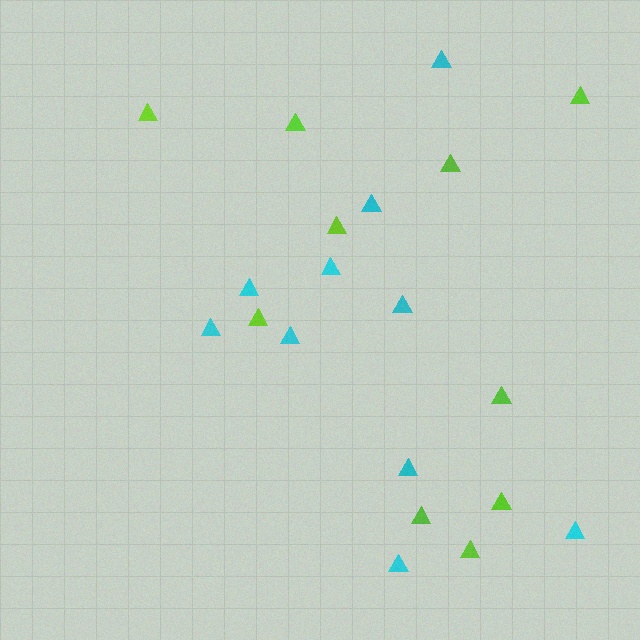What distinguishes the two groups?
There are 2 groups: one group of cyan triangles (10) and one group of lime triangles (10).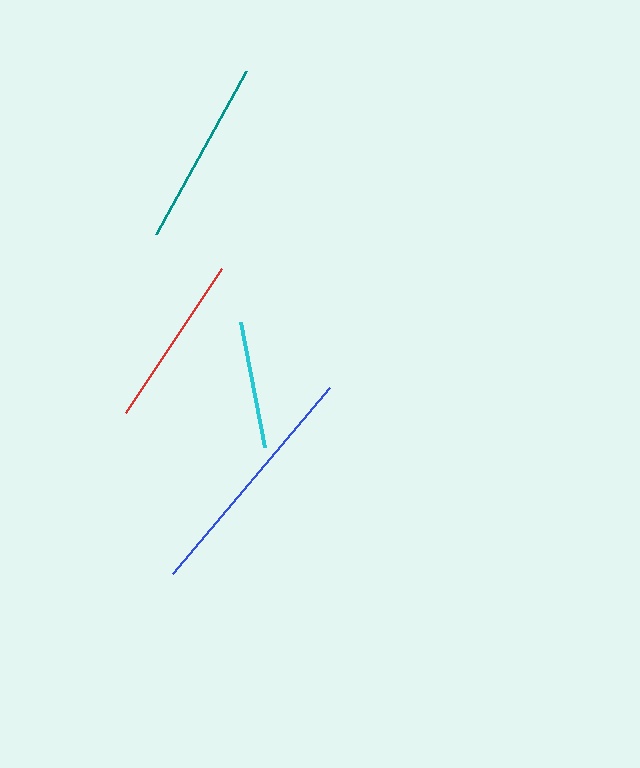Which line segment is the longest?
The blue line is the longest at approximately 243 pixels.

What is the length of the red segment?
The red segment is approximately 172 pixels long.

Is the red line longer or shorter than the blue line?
The blue line is longer than the red line.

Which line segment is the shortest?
The cyan line is the shortest at approximately 127 pixels.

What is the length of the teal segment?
The teal segment is approximately 186 pixels long.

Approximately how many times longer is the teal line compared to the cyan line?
The teal line is approximately 1.5 times the length of the cyan line.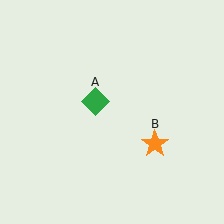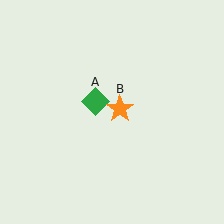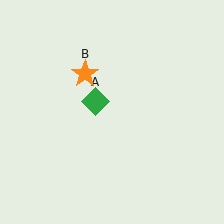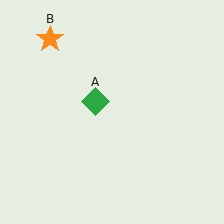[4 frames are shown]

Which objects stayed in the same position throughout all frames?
Green diamond (object A) remained stationary.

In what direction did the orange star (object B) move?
The orange star (object B) moved up and to the left.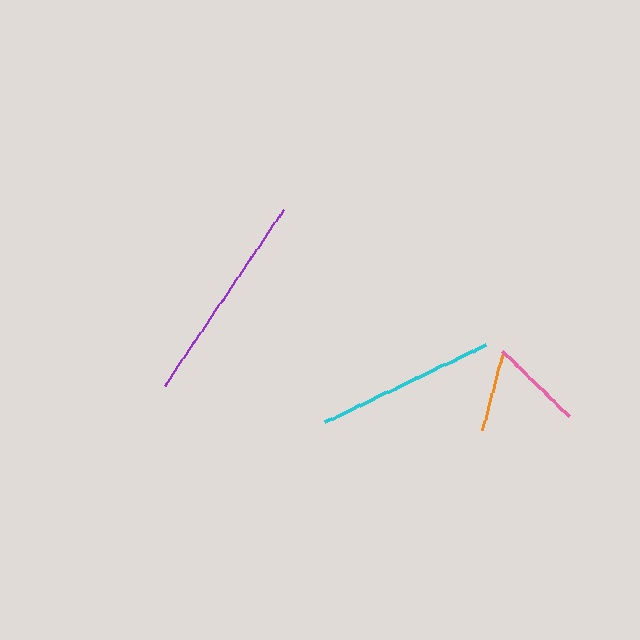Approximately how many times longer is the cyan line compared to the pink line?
The cyan line is approximately 1.9 times the length of the pink line.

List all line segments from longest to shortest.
From longest to shortest: purple, cyan, pink, orange.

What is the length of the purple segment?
The purple segment is approximately 214 pixels long.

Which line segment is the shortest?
The orange line is the shortest at approximately 81 pixels.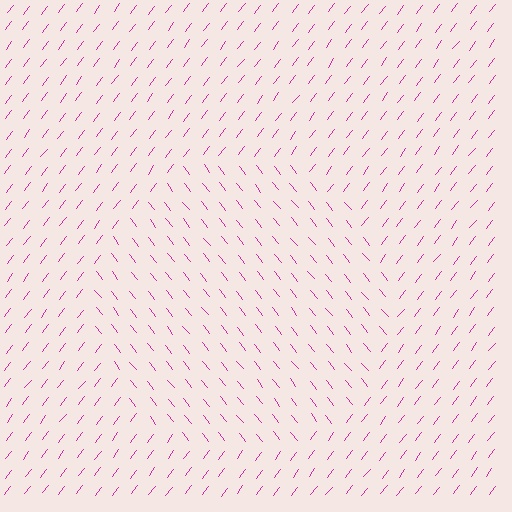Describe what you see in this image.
The image is filled with small magenta line segments. A circle region in the image has lines oriented differently from the surrounding lines, creating a visible texture boundary.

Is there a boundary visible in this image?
Yes, there is a texture boundary formed by a change in line orientation.